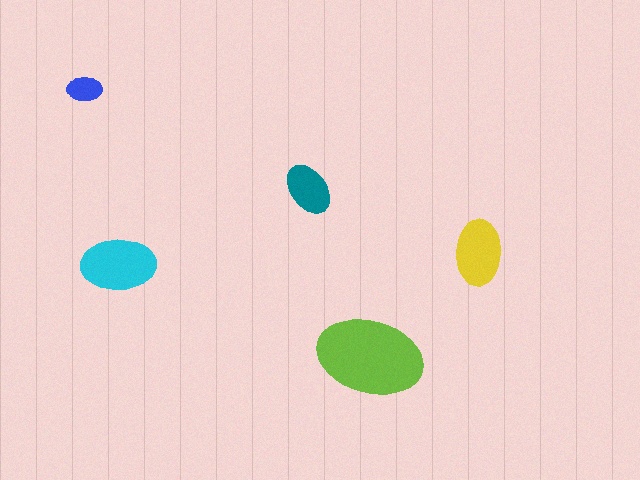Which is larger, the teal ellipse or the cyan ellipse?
The cyan one.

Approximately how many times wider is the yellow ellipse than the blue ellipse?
About 2 times wider.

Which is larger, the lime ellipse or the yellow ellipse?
The lime one.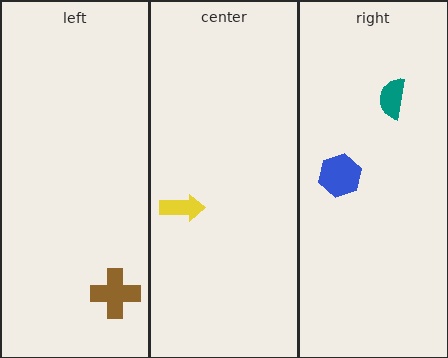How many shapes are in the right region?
2.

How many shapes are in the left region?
1.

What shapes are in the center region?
The yellow arrow.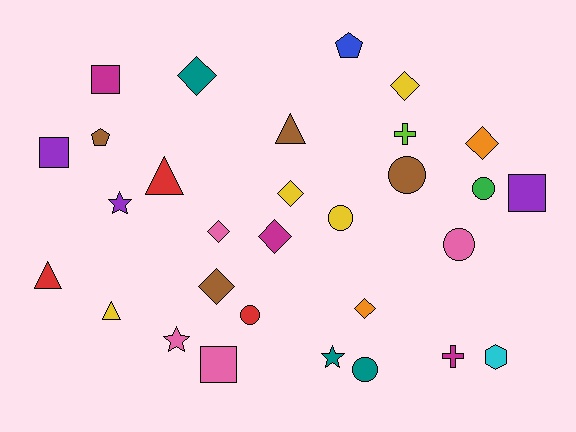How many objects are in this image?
There are 30 objects.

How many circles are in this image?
There are 6 circles.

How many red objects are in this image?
There are 3 red objects.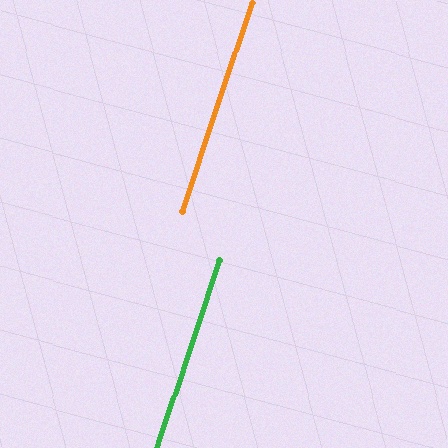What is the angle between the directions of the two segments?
Approximately 0 degrees.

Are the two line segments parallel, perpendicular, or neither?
Parallel — their directions differ by only 0.2°.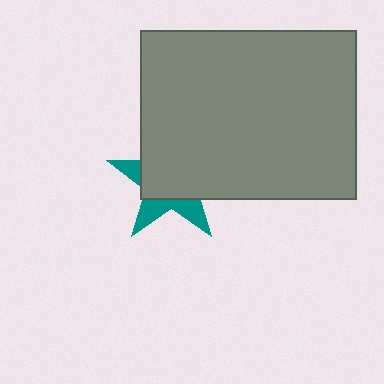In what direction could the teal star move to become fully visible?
The teal star could move toward the lower-left. That would shift it out from behind the gray rectangle entirely.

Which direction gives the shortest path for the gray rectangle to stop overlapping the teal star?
Moving toward the upper-right gives the shortest separation.